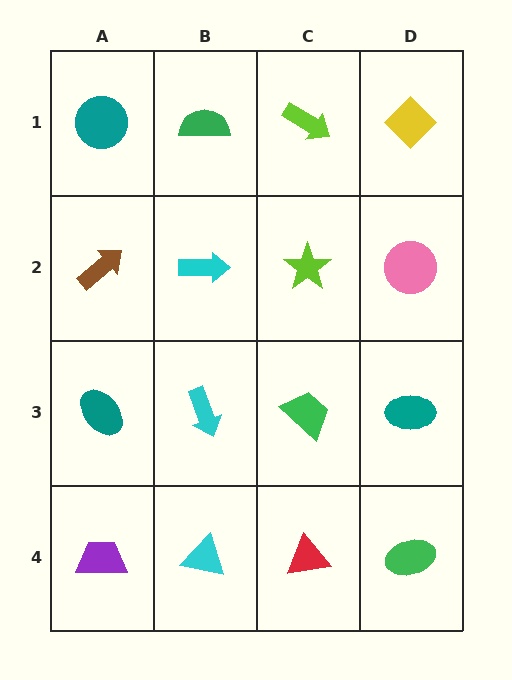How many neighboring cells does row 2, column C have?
4.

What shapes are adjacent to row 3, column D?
A pink circle (row 2, column D), a green ellipse (row 4, column D), a green trapezoid (row 3, column C).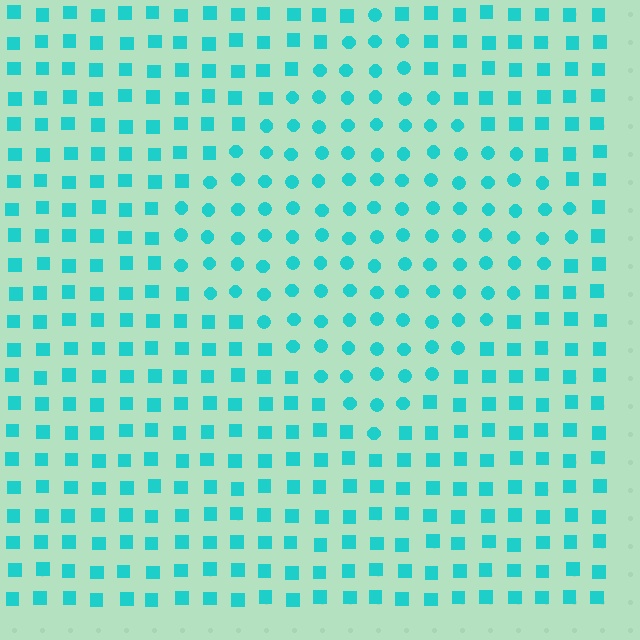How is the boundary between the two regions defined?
The boundary is defined by a change in element shape: circles inside vs. squares outside. All elements share the same color and spacing.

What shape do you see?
I see a diamond.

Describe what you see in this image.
The image is filled with small cyan elements arranged in a uniform grid. A diamond-shaped region contains circles, while the surrounding area contains squares. The boundary is defined purely by the change in element shape.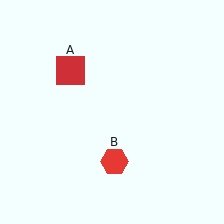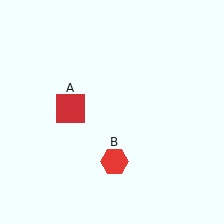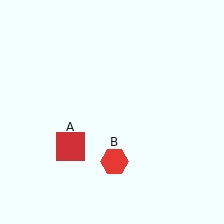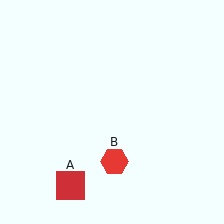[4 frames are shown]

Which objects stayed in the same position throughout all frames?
Red hexagon (object B) remained stationary.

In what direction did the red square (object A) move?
The red square (object A) moved down.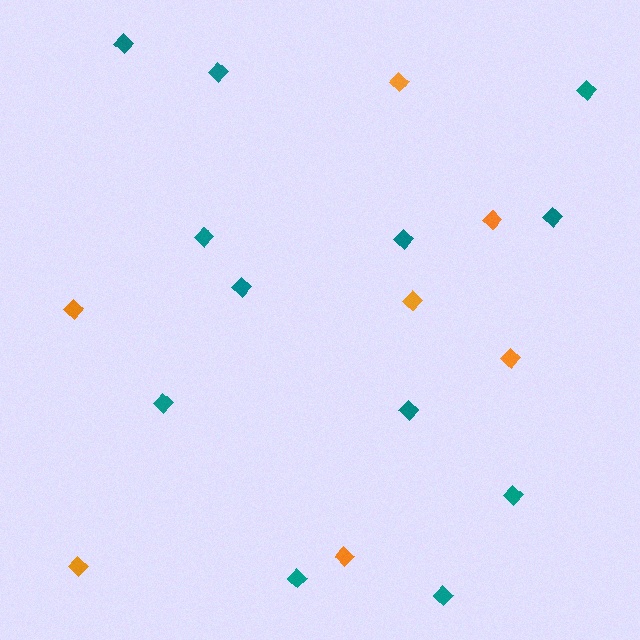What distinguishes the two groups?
There are 2 groups: one group of teal diamonds (12) and one group of orange diamonds (7).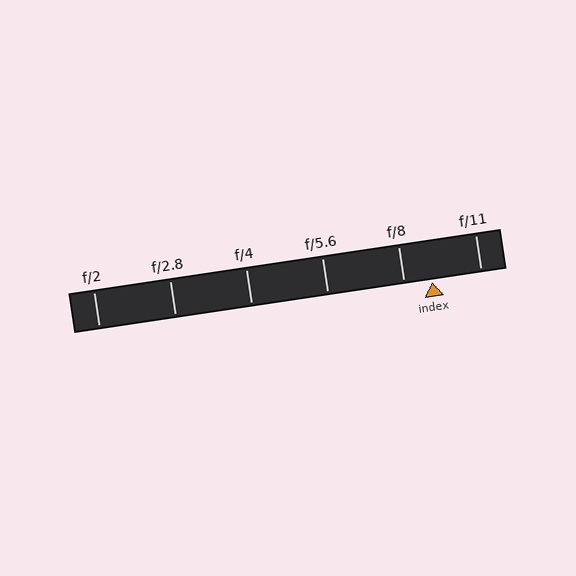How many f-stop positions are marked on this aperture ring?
There are 6 f-stop positions marked.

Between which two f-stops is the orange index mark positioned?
The index mark is between f/8 and f/11.